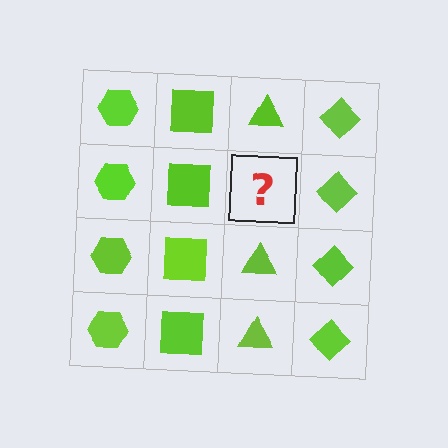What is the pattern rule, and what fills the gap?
The rule is that each column has a consistent shape. The gap should be filled with a lime triangle.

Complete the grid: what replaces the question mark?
The question mark should be replaced with a lime triangle.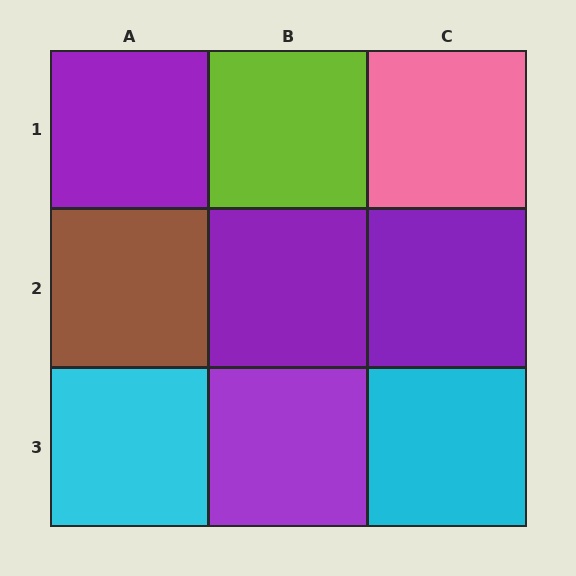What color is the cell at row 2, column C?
Purple.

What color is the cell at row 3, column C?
Cyan.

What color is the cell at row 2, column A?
Brown.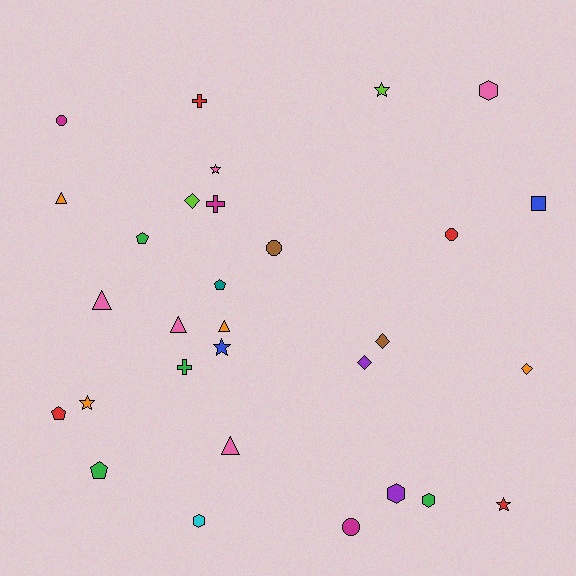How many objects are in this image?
There are 30 objects.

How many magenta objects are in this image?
There are 3 magenta objects.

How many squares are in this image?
There is 1 square.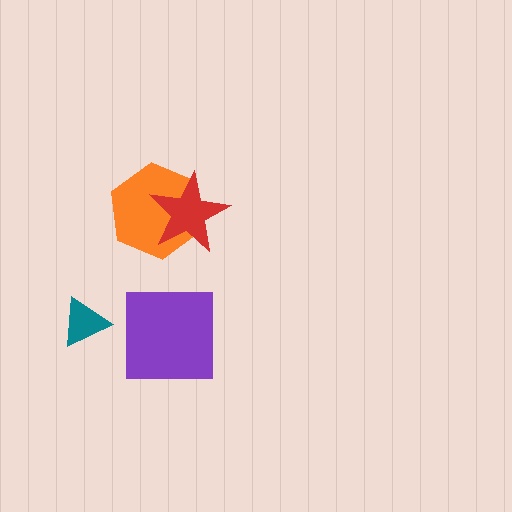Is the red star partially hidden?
No, no other shape covers it.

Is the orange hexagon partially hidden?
Yes, it is partially covered by another shape.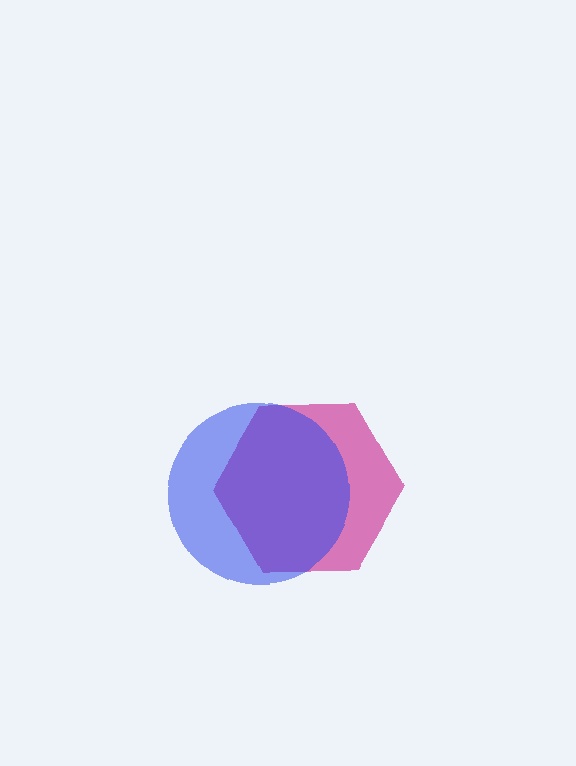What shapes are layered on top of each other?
The layered shapes are: a magenta hexagon, a blue circle.